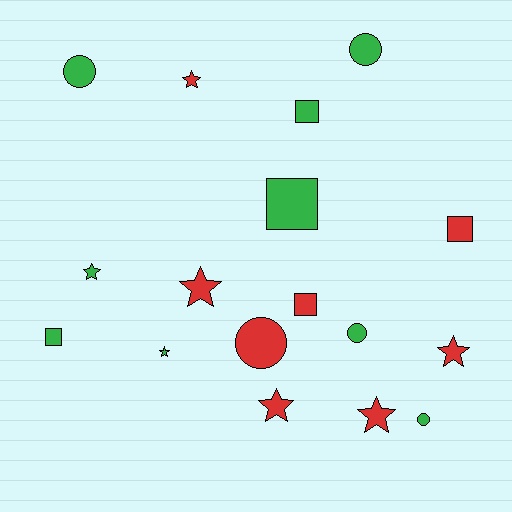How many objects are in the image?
There are 17 objects.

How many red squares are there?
There are 2 red squares.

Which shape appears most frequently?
Star, with 7 objects.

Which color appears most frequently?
Green, with 9 objects.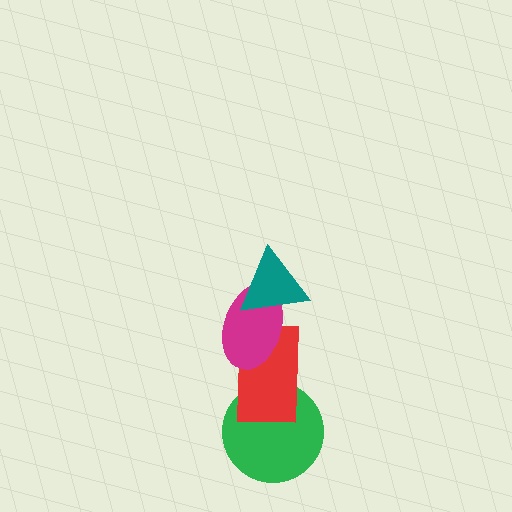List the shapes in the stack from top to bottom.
From top to bottom: the teal triangle, the magenta ellipse, the red rectangle, the green circle.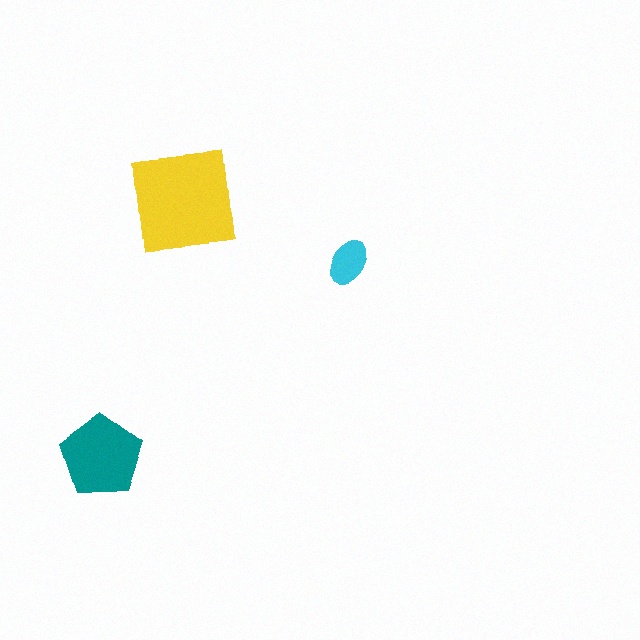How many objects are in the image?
There are 3 objects in the image.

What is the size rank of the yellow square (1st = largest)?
1st.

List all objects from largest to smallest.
The yellow square, the teal pentagon, the cyan ellipse.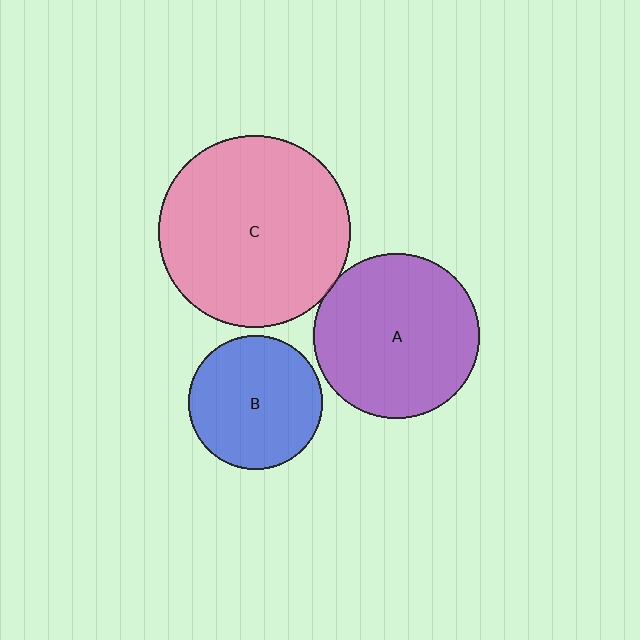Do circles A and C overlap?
Yes.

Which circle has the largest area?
Circle C (pink).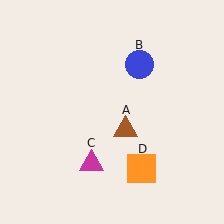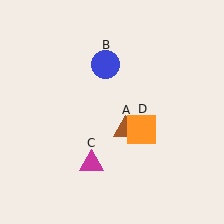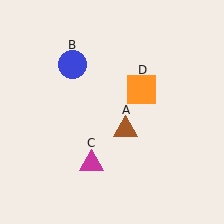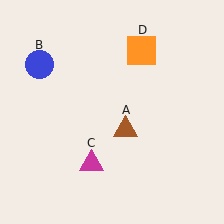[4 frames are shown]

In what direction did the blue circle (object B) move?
The blue circle (object B) moved left.